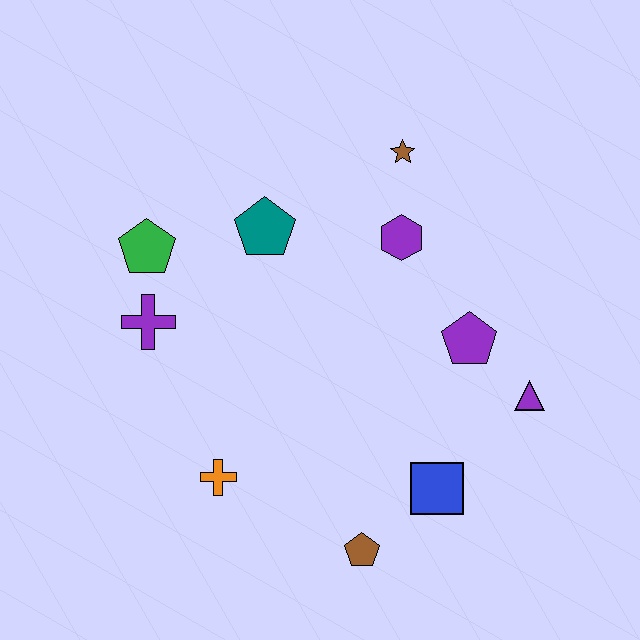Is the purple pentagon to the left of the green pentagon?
No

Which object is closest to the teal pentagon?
The green pentagon is closest to the teal pentagon.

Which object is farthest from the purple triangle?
The green pentagon is farthest from the purple triangle.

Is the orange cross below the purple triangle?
Yes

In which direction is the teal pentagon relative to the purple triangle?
The teal pentagon is to the left of the purple triangle.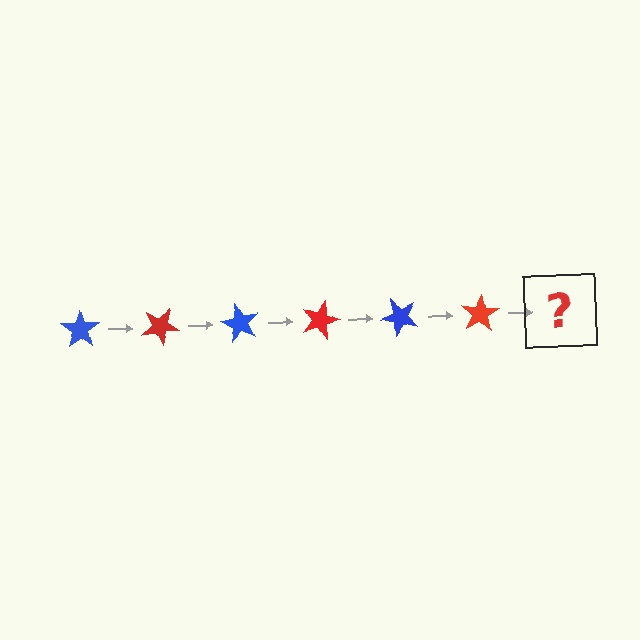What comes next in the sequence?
The next element should be a blue star, rotated 180 degrees from the start.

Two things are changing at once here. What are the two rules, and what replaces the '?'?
The two rules are that it rotates 30 degrees each step and the color cycles through blue and red. The '?' should be a blue star, rotated 180 degrees from the start.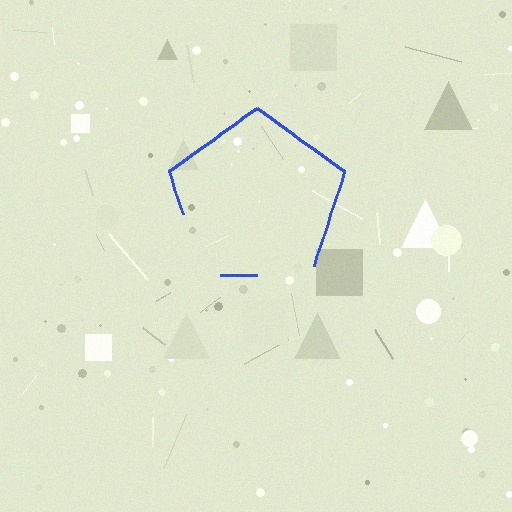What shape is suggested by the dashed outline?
The dashed outline suggests a pentagon.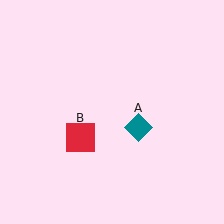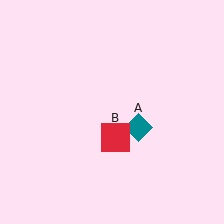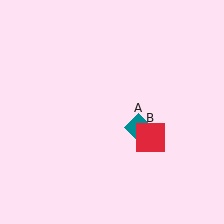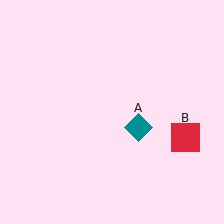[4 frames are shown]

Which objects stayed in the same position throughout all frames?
Teal diamond (object A) remained stationary.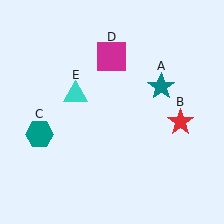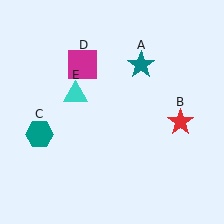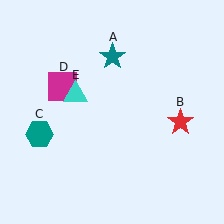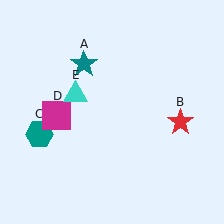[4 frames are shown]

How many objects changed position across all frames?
2 objects changed position: teal star (object A), magenta square (object D).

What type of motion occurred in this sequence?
The teal star (object A), magenta square (object D) rotated counterclockwise around the center of the scene.